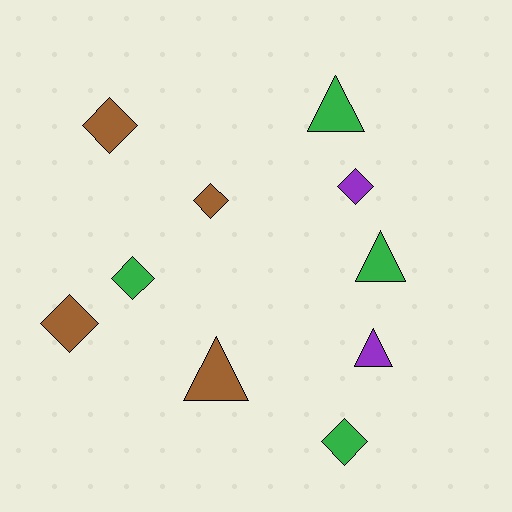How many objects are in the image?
There are 10 objects.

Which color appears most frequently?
Green, with 4 objects.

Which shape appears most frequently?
Diamond, with 6 objects.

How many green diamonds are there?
There are 2 green diamonds.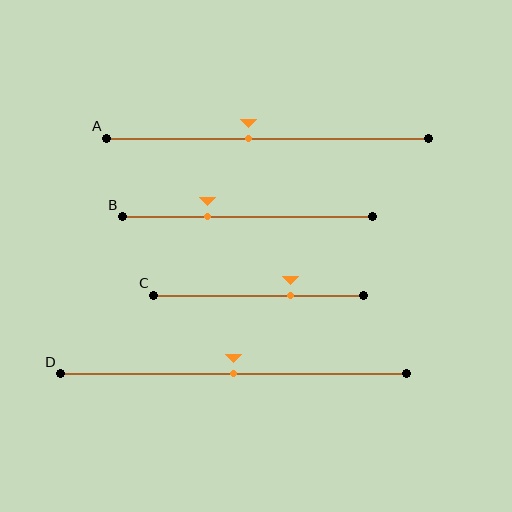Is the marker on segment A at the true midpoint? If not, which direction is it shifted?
No, the marker on segment A is shifted to the left by about 6% of the segment length.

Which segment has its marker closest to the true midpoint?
Segment D has its marker closest to the true midpoint.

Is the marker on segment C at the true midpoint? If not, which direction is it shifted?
No, the marker on segment C is shifted to the right by about 15% of the segment length.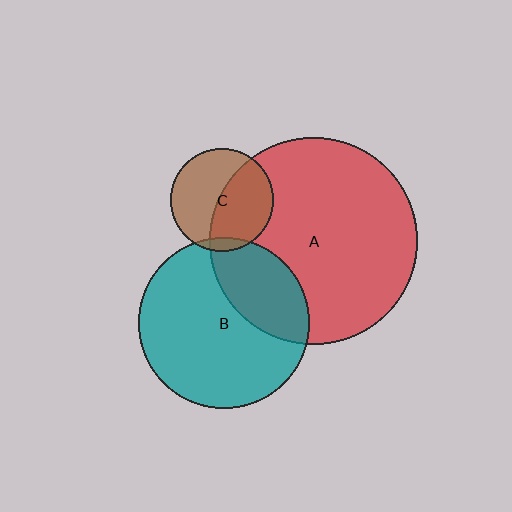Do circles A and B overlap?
Yes.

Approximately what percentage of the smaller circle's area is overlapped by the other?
Approximately 30%.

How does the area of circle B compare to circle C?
Approximately 2.8 times.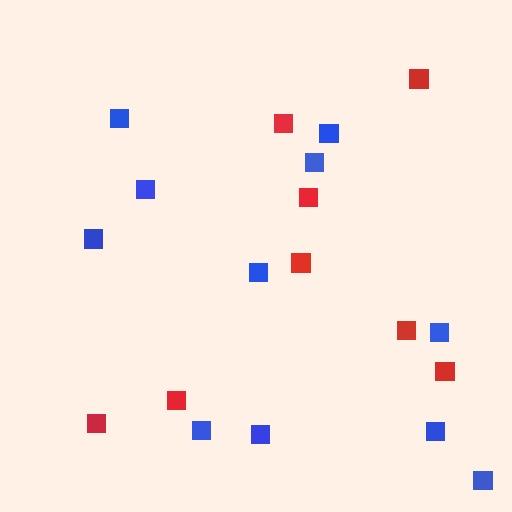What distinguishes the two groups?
There are 2 groups: one group of red squares (8) and one group of blue squares (11).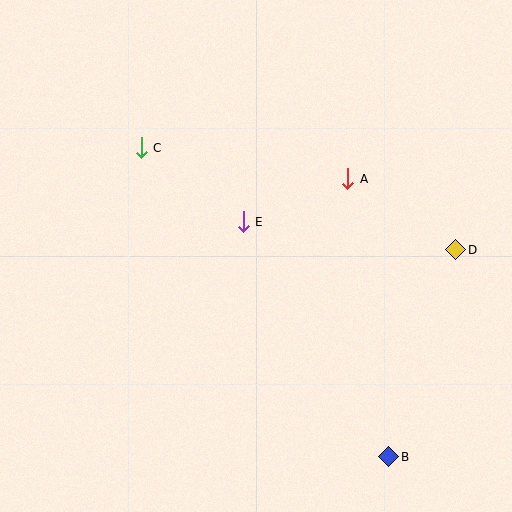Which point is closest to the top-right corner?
Point A is closest to the top-right corner.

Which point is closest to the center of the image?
Point E at (243, 222) is closest to the center.